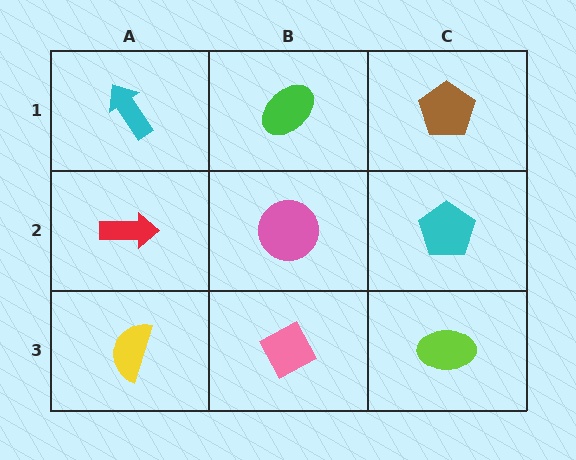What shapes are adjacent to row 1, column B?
A pink circle (row 2, column B), a cyan arrow (row 1, column A), a brown pentagon (row 1, column C).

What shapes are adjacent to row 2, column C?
A brown pentagon (row 1, column C), a lime ellipse (row 3, column C), a pink circle (row 2, column B).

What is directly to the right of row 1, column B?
A brown pentagon.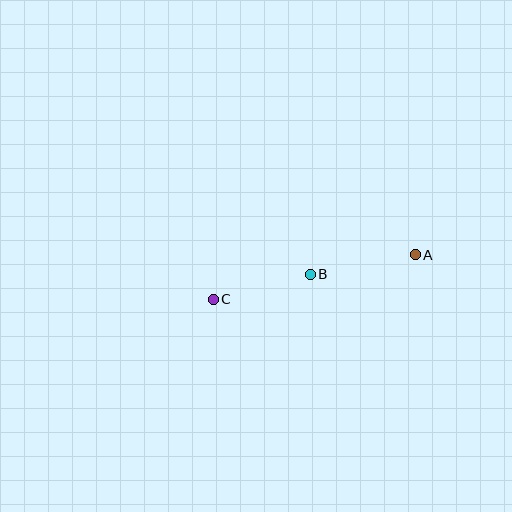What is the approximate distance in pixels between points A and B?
The distance between A and B is approximately 107 pixels.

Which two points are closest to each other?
Points B and C are closest to each other.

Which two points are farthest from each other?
Points A and C are farthest from each other.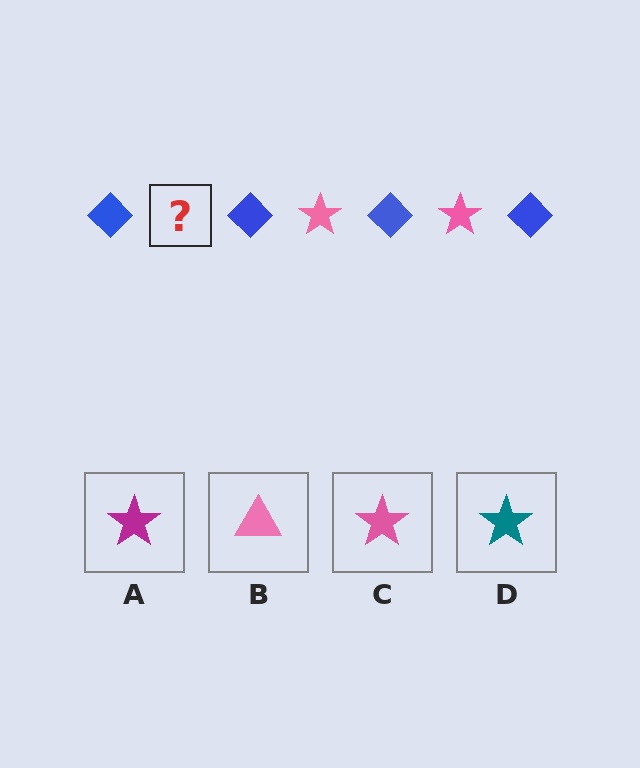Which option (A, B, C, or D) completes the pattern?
C.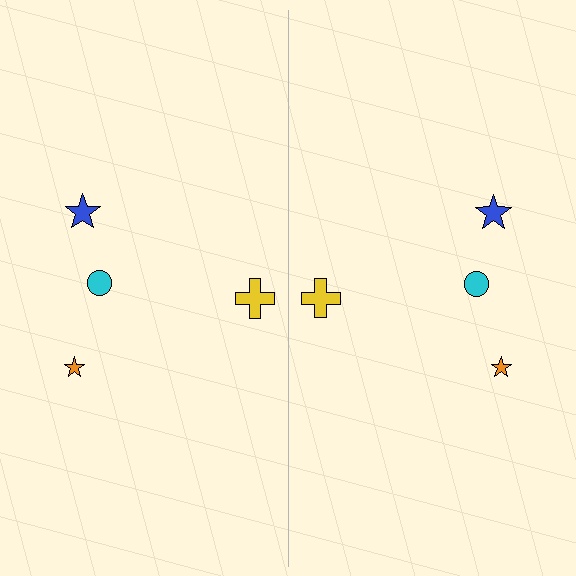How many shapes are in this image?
There are 8 shapes in this image.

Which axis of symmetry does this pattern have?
The pattern has a vertical axis of symmetry running through the center of the image.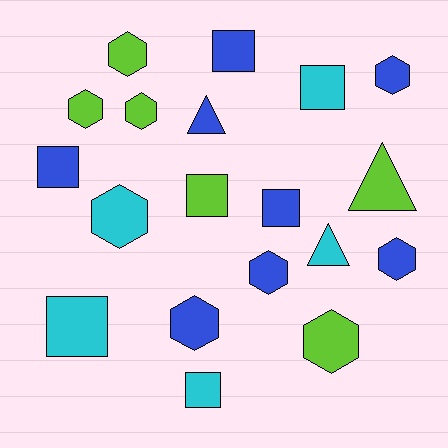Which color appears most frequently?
Blue, with 8 objects.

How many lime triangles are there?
There is 1 lime triangle.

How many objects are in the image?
There are 19 objects.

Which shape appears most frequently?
Hexagon, with 9 objects.